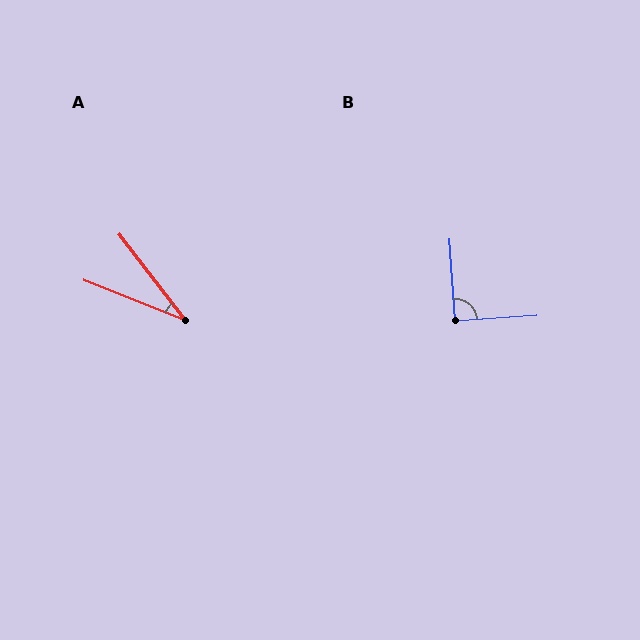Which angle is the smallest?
A, at approximately 31 degrees.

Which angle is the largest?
B, at approximately 90 degrees.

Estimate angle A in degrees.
Approximately 31 degrees.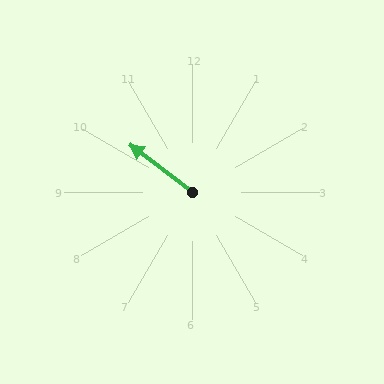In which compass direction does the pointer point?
Northwest.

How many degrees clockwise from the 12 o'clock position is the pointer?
Approximately 307 degrees.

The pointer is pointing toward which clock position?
Roughly 10 o'clock.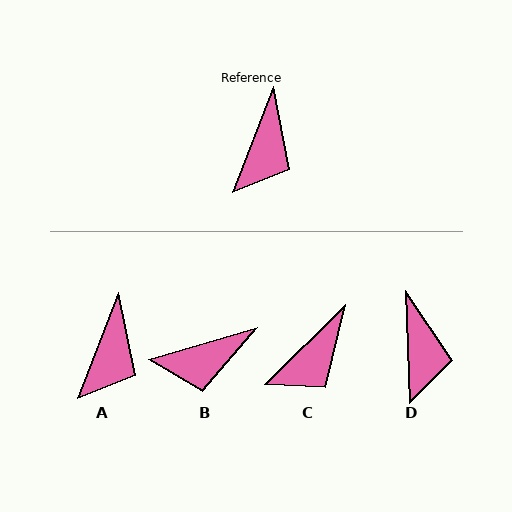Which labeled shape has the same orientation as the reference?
A.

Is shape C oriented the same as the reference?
No, it is off by about 25 degrees.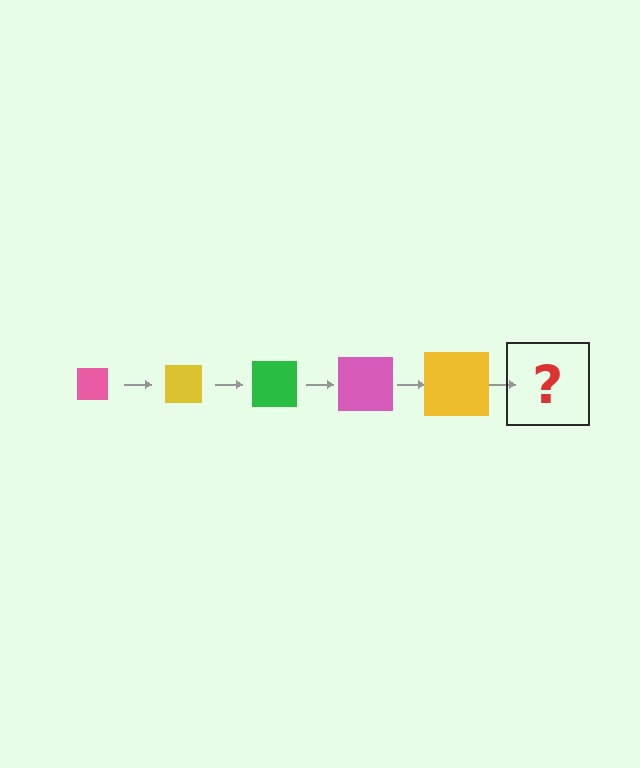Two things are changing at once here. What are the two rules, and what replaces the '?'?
The two rules are that the square grows larger each step and the color cycles through pink, yellow, and green. The '?' should be a green square, larger than the previous one.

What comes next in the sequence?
The next element should be a green square, larger than the previous one.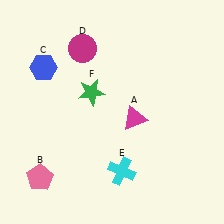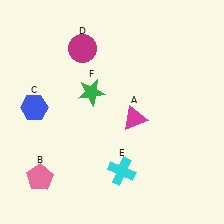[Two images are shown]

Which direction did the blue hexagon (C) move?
The blue hexagon (C) moved down.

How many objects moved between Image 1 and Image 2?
1 object moved between the two images.